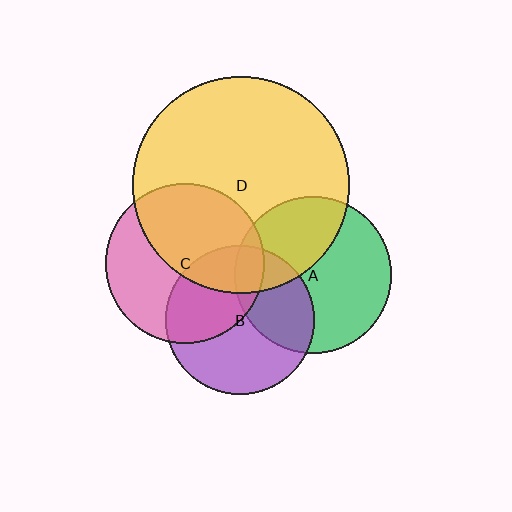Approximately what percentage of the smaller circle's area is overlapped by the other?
Approximately 40%.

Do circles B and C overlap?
Yes.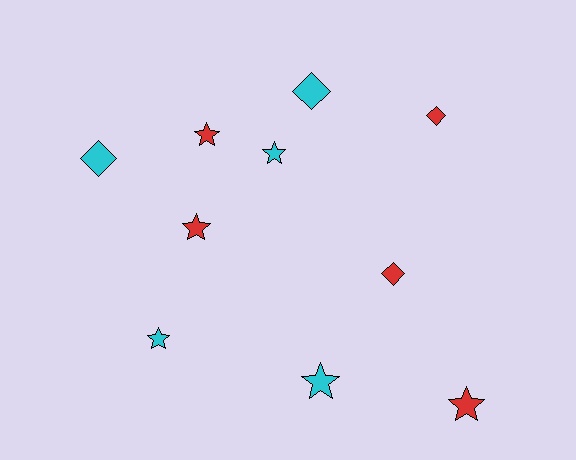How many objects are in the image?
There are 10 objects.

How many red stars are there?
There are 3 red stars.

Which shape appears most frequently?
Star, with 6 objects.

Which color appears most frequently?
Red, with 5 objects.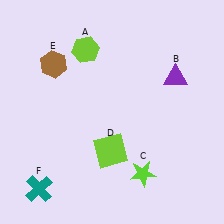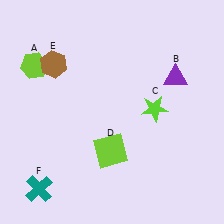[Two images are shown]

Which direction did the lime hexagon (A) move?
The lime hexagon (A) moved left.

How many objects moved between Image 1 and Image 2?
2 objects moved between the two images.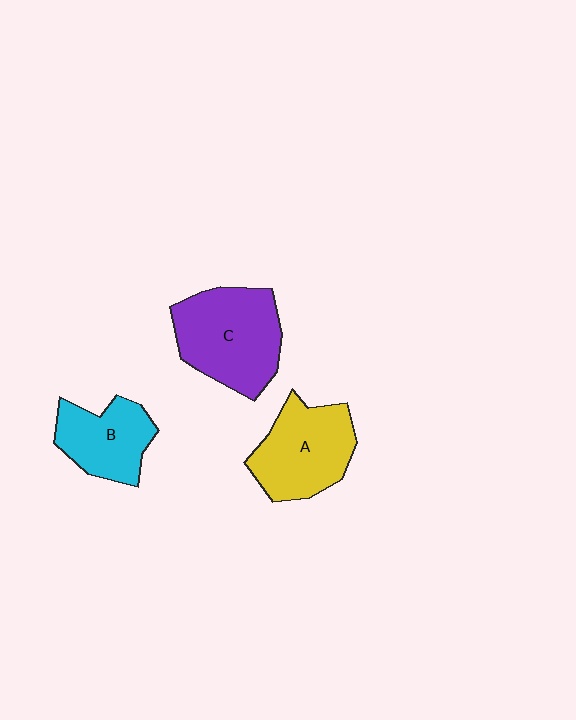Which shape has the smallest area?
Shape B (cyan).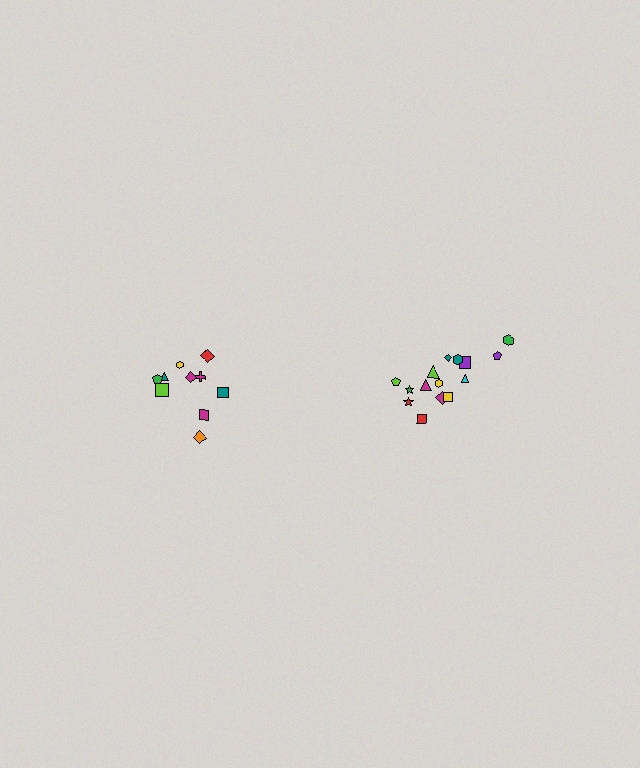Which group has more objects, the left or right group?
The right group.